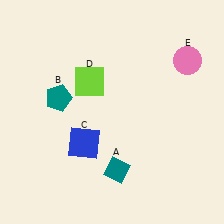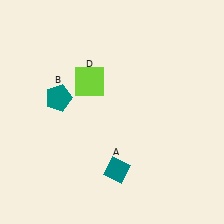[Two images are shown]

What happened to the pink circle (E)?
The pink circle (E) was removed in Image 2. It was in the top-right area of Image 1.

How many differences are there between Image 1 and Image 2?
There are 2 differences between the two images.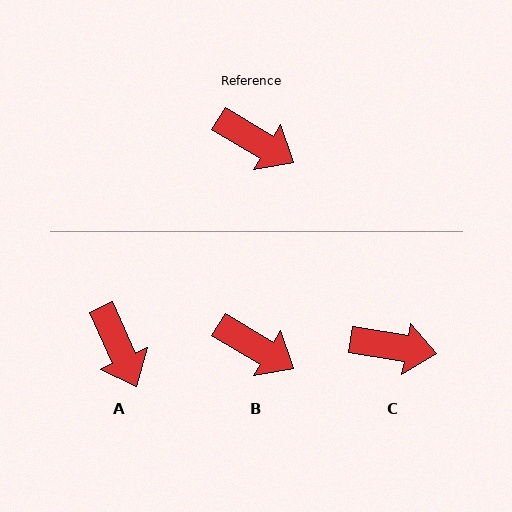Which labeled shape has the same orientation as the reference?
B.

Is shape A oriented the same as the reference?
No, it is off by about 35 degrees.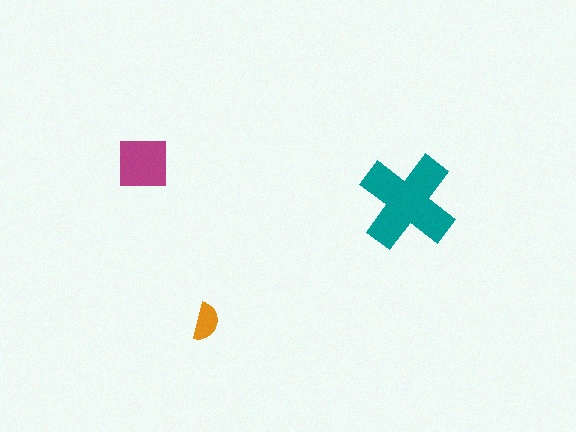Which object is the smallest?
The orange semicircle.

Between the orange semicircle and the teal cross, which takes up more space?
The teal cross.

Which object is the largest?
The teal cross.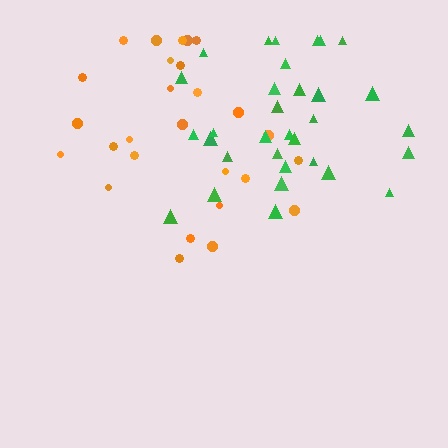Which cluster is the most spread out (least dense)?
Orange.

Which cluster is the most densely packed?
Green.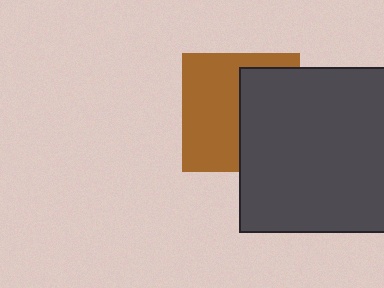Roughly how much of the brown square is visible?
About half of it is visible (roughly 55%).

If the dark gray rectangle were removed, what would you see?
You would see the complete brown square.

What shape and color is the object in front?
The object in front is a dark gray rectangle.